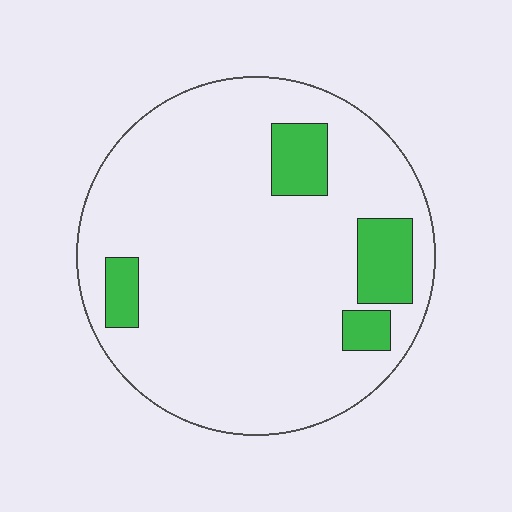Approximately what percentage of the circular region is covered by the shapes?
Approximately 15%.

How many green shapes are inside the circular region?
4.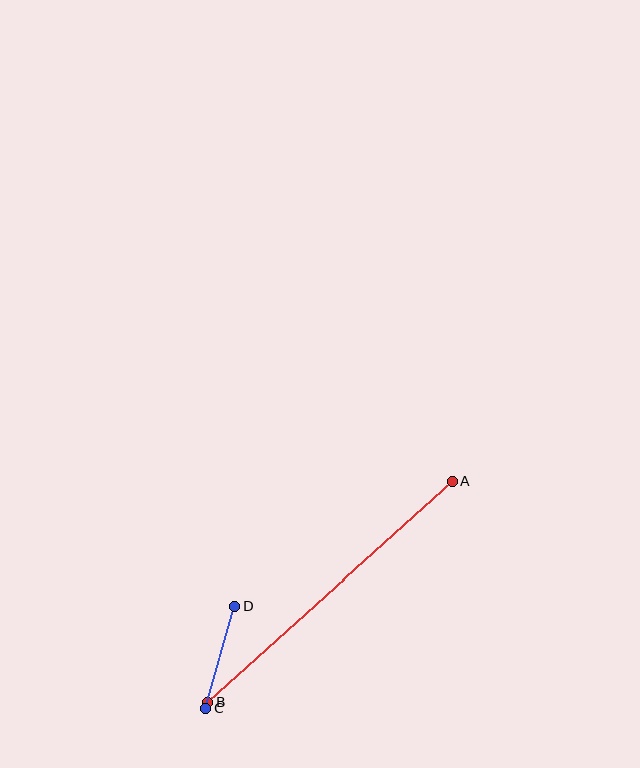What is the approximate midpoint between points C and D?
The midpoint is at approximately (220, 657) pixels.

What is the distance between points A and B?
The distance is approximately 330 pixels.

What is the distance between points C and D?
The distance is approximately 106 pixels.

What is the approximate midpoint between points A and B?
The midpoint is at approximately (330, 592) pixels.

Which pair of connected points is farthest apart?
Points A and B are farthest apart.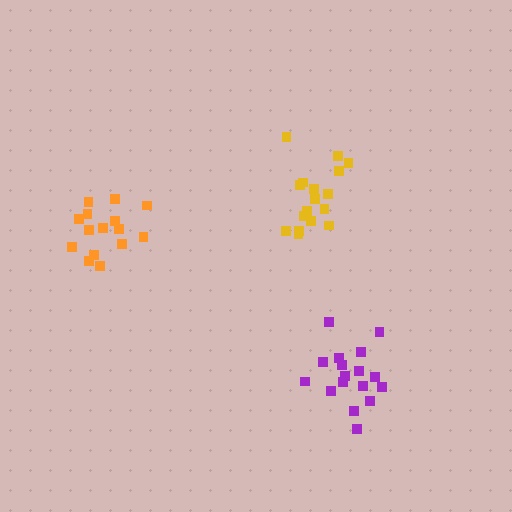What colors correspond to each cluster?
The clusters are colored: yellow, purple, orange.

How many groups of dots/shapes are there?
There are 3 groups.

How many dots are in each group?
Group 1: 17 dots, Group 2: 17 dots, Group 3: 15 dots (49 total).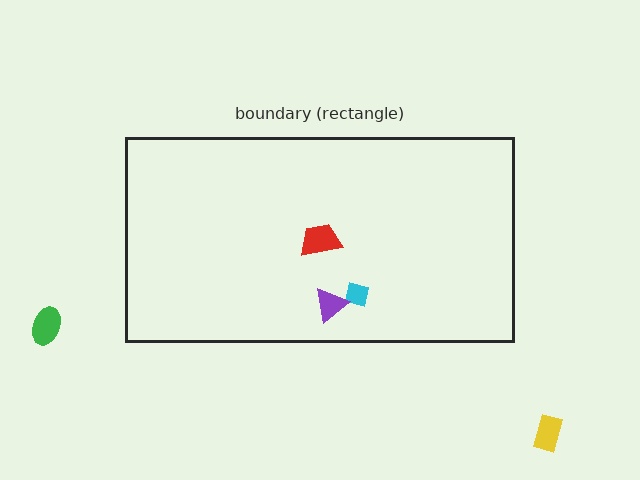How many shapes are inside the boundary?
3 inside, 2 outside.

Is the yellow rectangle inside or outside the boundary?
Outside.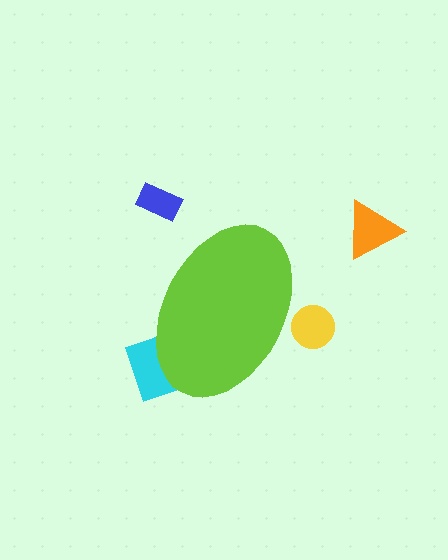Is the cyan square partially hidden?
Yes, the cyan square is partially hidden behind the lime ellipse.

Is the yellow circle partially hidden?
Yes, the yellow circle is partially hidden behind the lime ellipse.